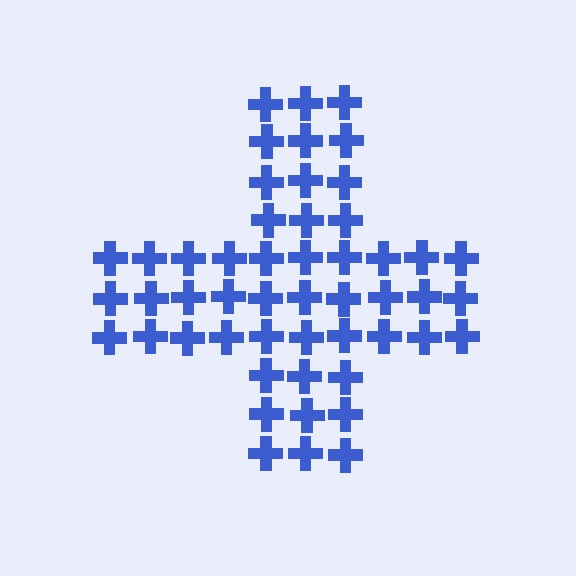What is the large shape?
The large shape is a cross.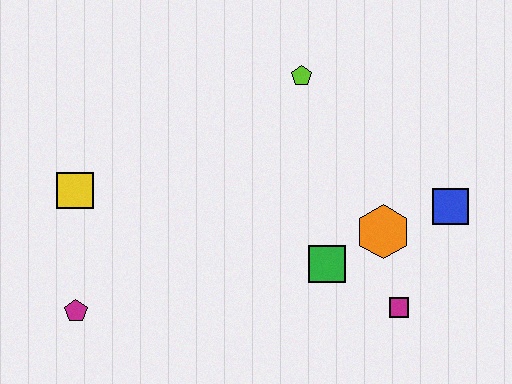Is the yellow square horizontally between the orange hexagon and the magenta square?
No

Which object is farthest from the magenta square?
The yellow square is farthest from the magenta square.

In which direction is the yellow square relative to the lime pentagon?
The yellow square is to the left of the lime pentagon.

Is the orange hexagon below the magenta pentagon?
No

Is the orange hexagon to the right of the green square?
Yes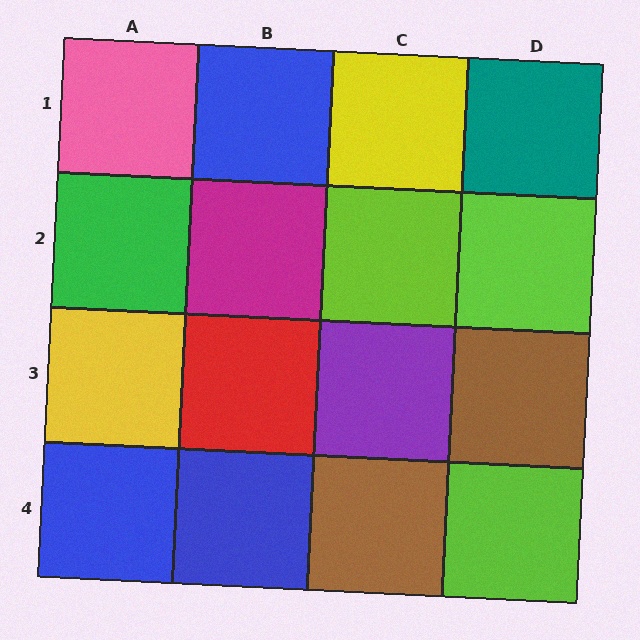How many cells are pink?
1 cell is pink.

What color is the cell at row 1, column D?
Teal.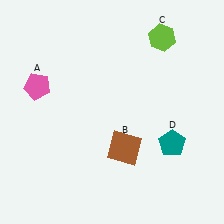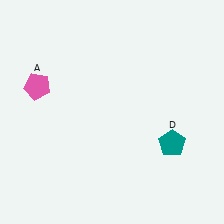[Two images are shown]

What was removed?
The lime hexagon (C), the brown square (B) were removed in Image 2.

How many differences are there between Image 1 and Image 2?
There are 2 differences between the two images.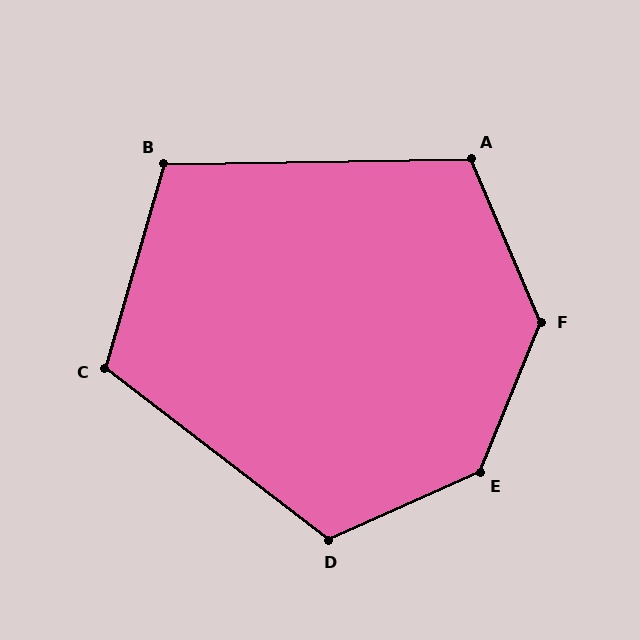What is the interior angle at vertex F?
Approximately 135 degrees (obtuse).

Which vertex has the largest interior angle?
E, at approximately 136 degrees.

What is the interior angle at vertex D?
Approximately 118 degrees (obtuse).